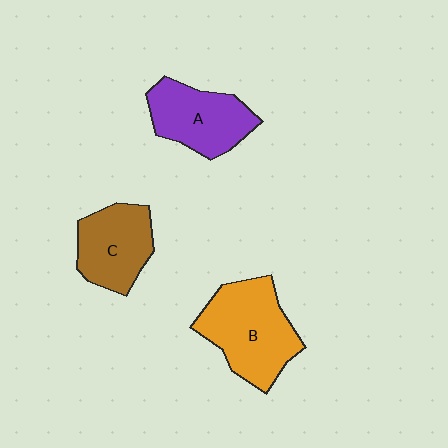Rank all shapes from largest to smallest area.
From largest to smallest: B (orange), A (purple), C (brown).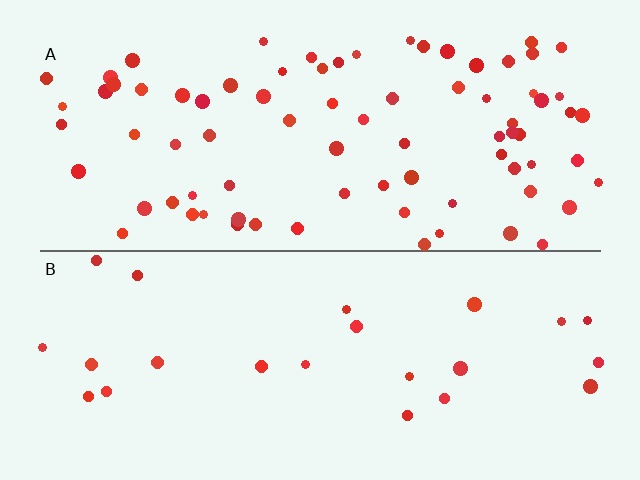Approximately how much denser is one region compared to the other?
Approximately 3.3× — region A over region B.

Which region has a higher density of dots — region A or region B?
A (the top).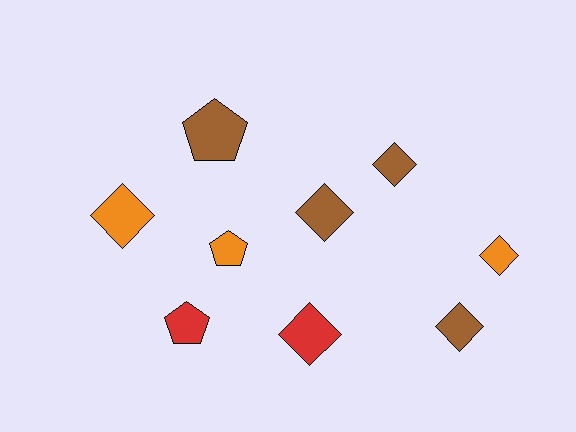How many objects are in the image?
There are 9 objects.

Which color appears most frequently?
Brown, with 4 objects.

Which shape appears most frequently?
Diamond, with 6 objects.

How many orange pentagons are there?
There is 1 orange pentagon.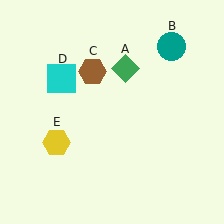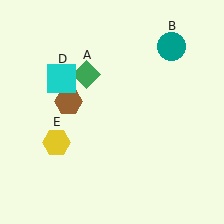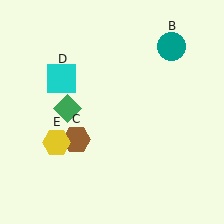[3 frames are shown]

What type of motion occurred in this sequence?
The green diamond (object A), brown hexagon (object C) rotated counterclockwise around the center of the scene.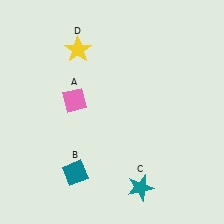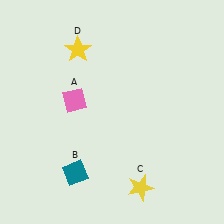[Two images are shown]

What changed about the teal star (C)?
In Image 1, C is teal. In Image 2, it changed to yellow.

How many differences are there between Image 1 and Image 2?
There is 1 difference between the two images.